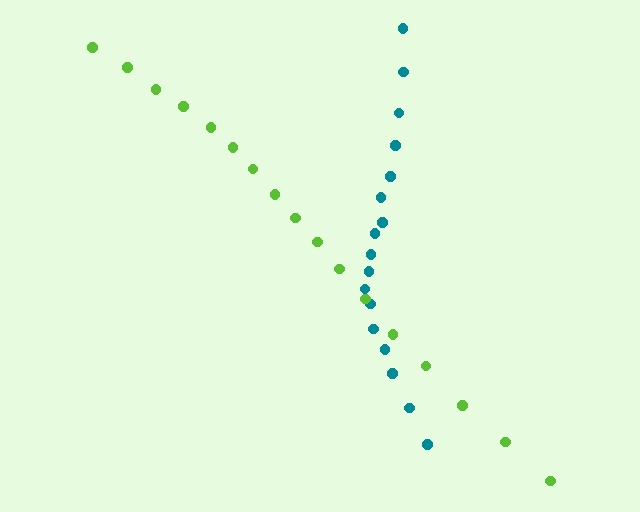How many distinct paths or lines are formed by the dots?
There are 2 distinct paths.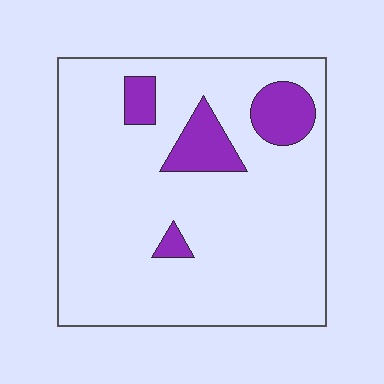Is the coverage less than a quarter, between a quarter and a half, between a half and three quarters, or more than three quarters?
Less than a quarter.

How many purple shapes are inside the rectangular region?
4.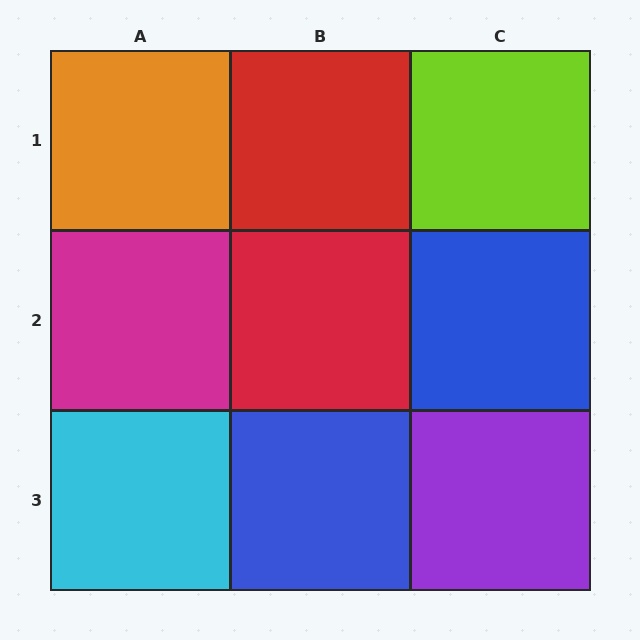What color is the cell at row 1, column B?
Red.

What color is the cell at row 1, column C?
Lime.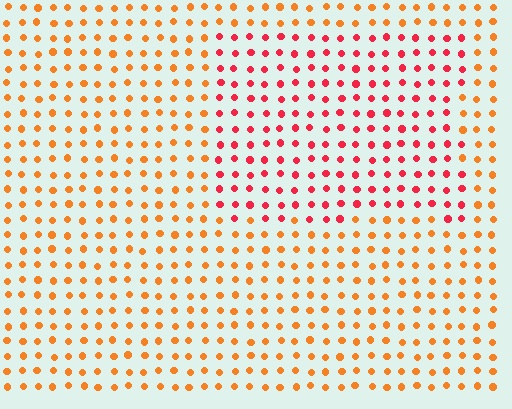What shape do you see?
I see a rectangle.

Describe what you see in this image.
The image is filled with small orange elements in a uniform arrangement. A rectangle-shaped region is visible where the elements are tinted to a slightly different hue, forming a subtle color boundary.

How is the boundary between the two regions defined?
The boundary is defined purely by a slight shift in hue (about 37 degrees). Spacing, size, and orientation are identical on both sides.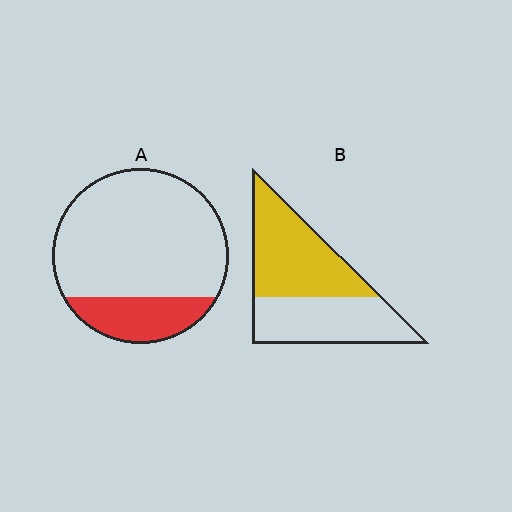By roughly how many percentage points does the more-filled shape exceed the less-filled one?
By roughly 30 percentage points (B over A).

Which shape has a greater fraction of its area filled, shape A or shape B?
Shape B.